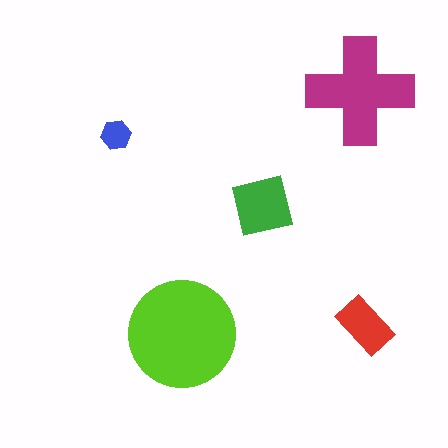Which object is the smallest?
The blue hexagon.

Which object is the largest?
The lime circle.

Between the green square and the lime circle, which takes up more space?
The lime circle.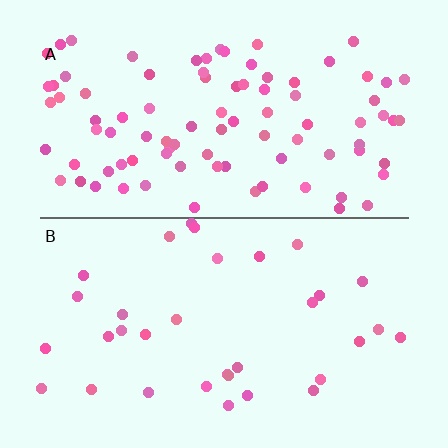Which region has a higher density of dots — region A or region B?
A (the top).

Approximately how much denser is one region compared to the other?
Approximately 2.8× — region A over region B.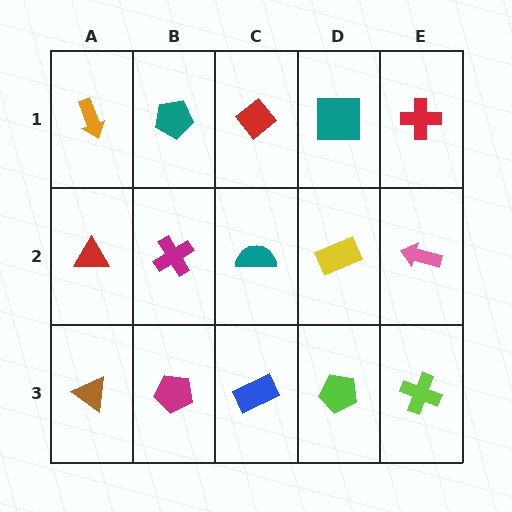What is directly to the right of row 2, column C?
A yellow rectangle.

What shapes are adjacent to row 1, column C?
A teal semicircle (row 2, column C), a teal pentagon (row 1, column B), a teal square (row 1, column D).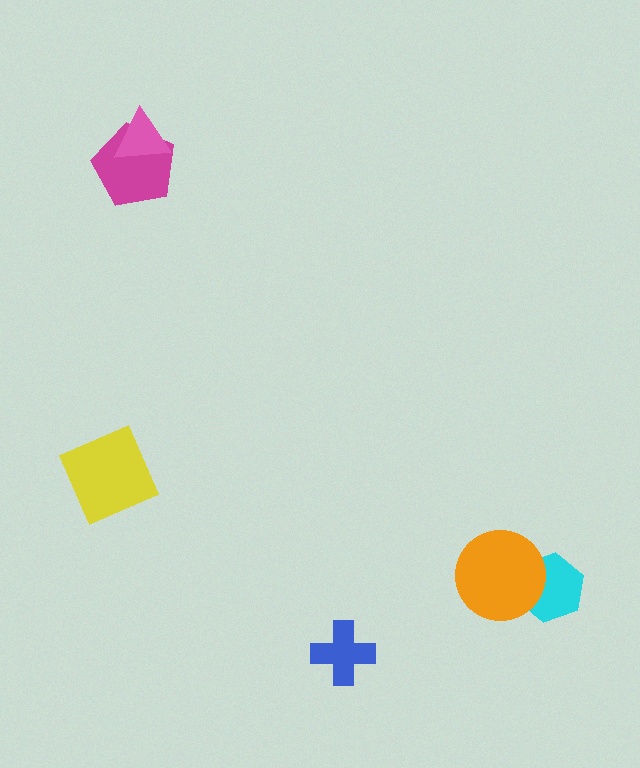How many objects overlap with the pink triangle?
1 object overlaps with the pink triangle.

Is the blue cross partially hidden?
No, no other shape covers it.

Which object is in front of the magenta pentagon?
The pink triangle is in front of the magenta pentagon.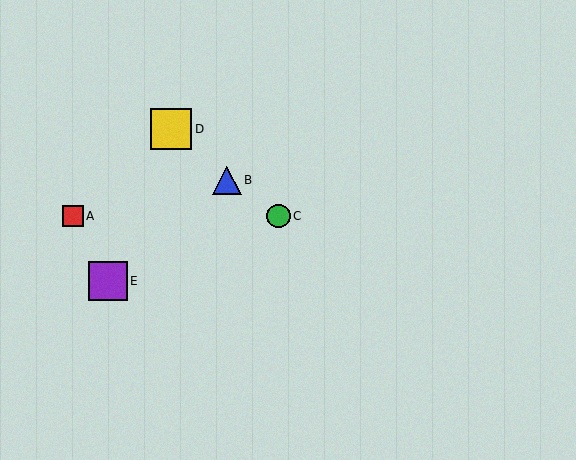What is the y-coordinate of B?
Object B is at y≈180.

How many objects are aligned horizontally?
2 objects (A, C) are aligned horizontally.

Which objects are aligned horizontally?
Objects A, C are aligned horizontally.